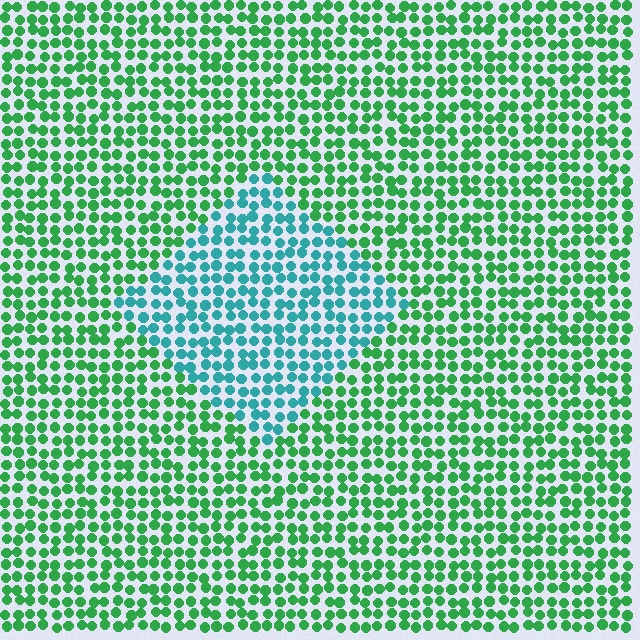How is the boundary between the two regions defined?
The boundary is defined purely by a slight shift in hue (about 47 degrees). Spacing, size, and orientation are identical on both sides.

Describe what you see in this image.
The image is filled with small green elements in a uniform arrangement. A diamond-shaped region is visible where the elements are tinted to a slightly different hue, forming a subtle color boundary.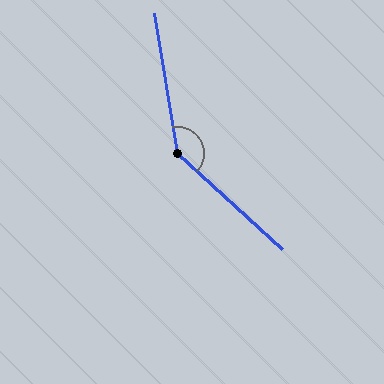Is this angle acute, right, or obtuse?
It is obtuse.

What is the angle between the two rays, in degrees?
Approximately 142 degrees.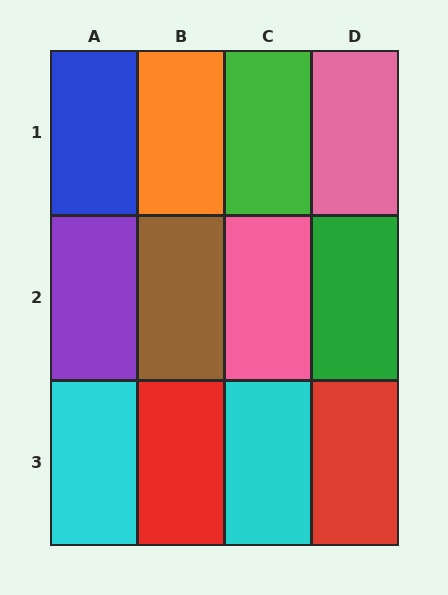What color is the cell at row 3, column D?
Red.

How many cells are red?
2 cells are red.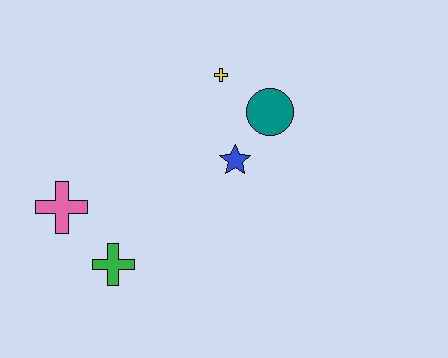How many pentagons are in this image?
There are no pentagons.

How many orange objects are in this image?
There are no orange objects.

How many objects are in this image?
There are 5 objects.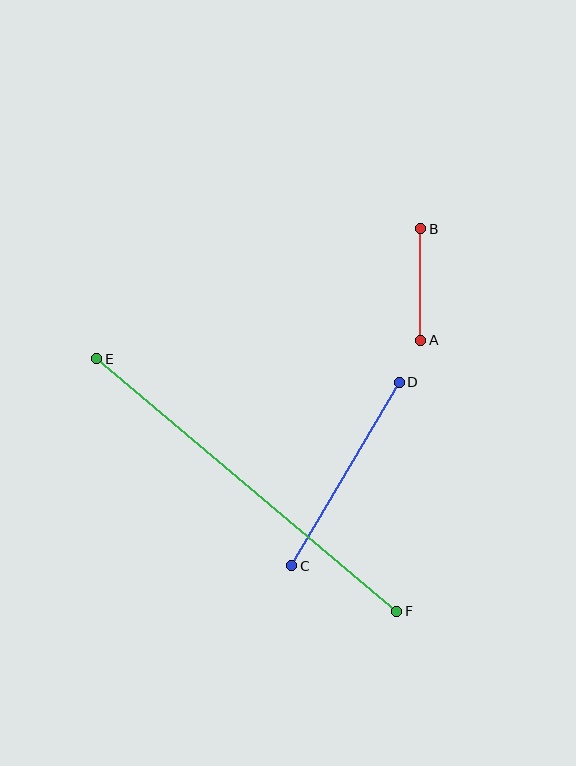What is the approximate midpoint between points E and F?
The midpoint is at approximately (247, 485) pixels.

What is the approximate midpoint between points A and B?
The midpoint is at approximately (421, 285) pixels.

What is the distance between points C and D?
The distance is approximately 213 pixels.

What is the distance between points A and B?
The distance is approximately 111 pixels.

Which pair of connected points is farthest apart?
Points E and F are farthest apart.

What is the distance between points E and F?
The distance is approximately 392 pixels.